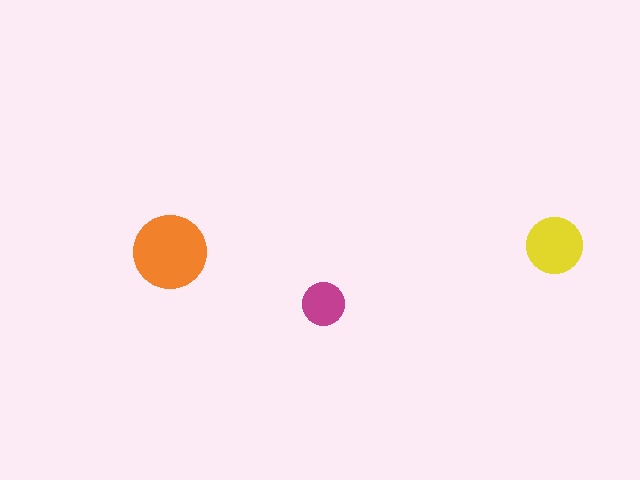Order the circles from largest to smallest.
the orange one, the yellow one, the magenta one.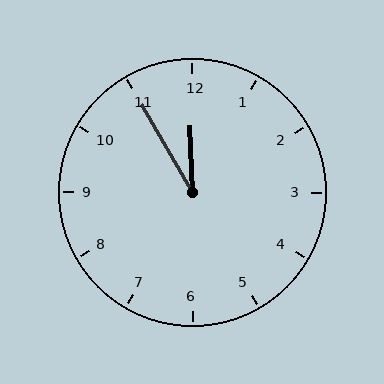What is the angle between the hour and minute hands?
Approximately 28 degrees.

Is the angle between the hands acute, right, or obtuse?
It is acute.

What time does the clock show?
11:55.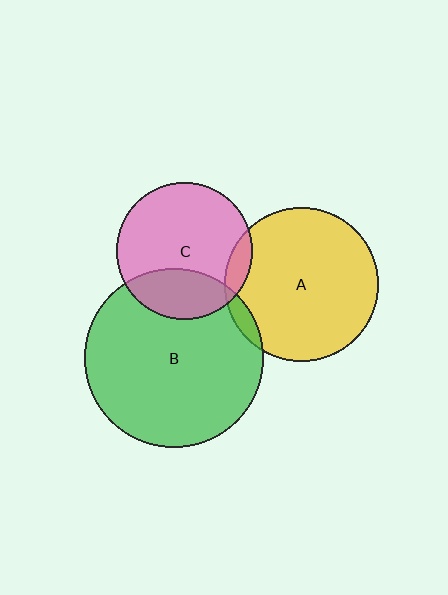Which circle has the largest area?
Circle B (green).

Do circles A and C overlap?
Yes.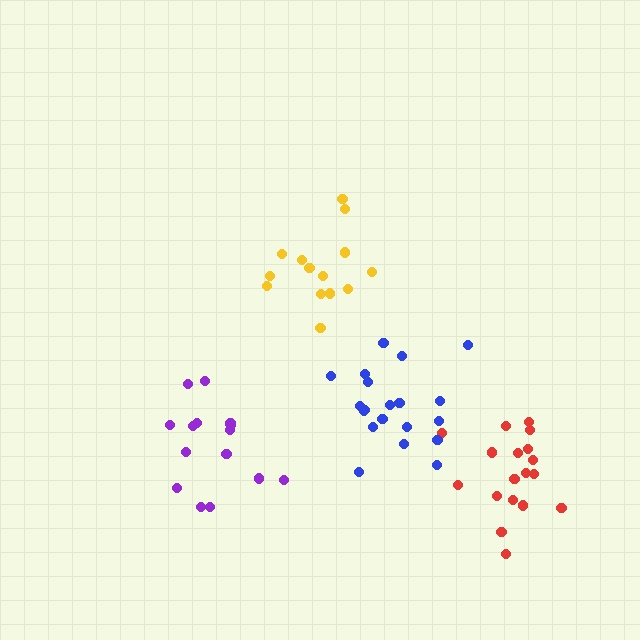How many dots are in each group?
Group 1: 19 dots, Group 2: 14 dots, Group 3: 15 dots, Group 4: 20 dots (68 total).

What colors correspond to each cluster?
The clusters are colored: red, yellow, purple, blue.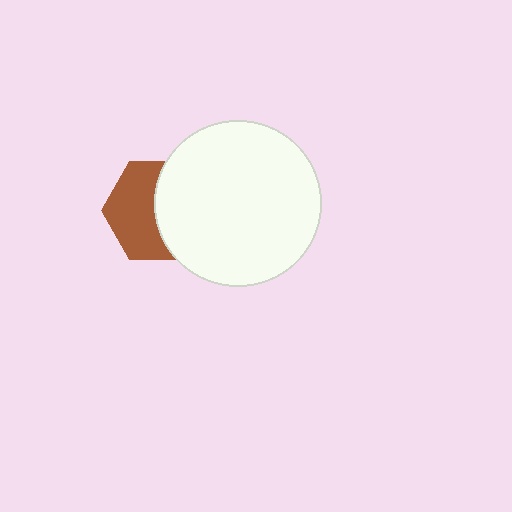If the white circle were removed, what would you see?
You would see the complete brown hexagon.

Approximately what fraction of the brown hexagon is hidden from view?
Roughly 48% of the brown hexagon is hidden behind the white circle.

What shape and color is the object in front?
The object in front is a white circle.